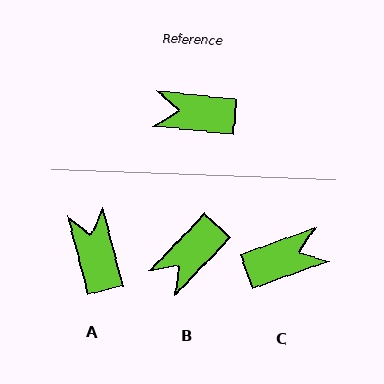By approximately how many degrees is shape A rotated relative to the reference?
Approximately 70 degrees clockwise.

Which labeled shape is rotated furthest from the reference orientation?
C, about 154 degrees away.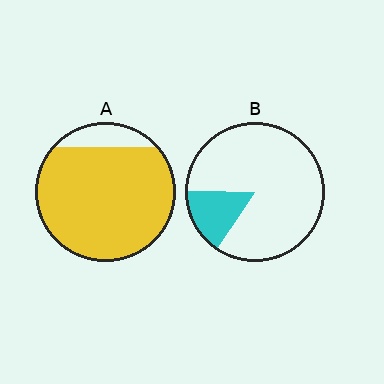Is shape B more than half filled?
No.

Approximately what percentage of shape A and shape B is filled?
A is approximately 90% and B is approximately 15%.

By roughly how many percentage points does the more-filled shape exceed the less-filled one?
By roughly 70 percentage points (A over B).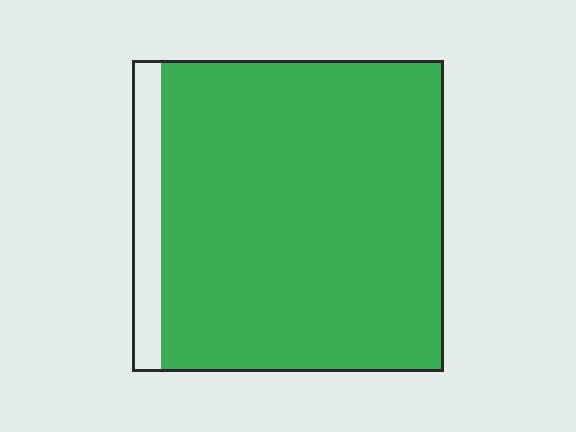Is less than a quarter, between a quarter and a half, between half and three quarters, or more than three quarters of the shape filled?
More than three quarters.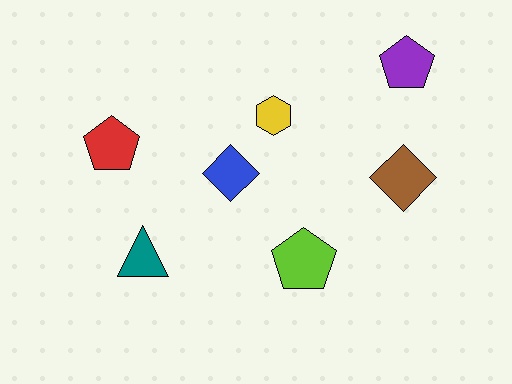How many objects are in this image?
There are 7 objects.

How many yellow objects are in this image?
There is 1 yellow object.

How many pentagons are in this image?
There are 3 pentagons.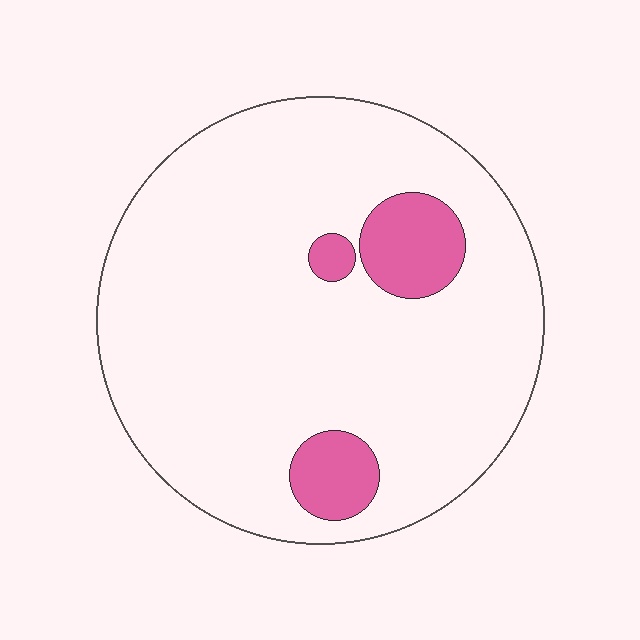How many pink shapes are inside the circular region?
3.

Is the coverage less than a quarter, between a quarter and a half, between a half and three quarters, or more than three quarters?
Less than a quarter.